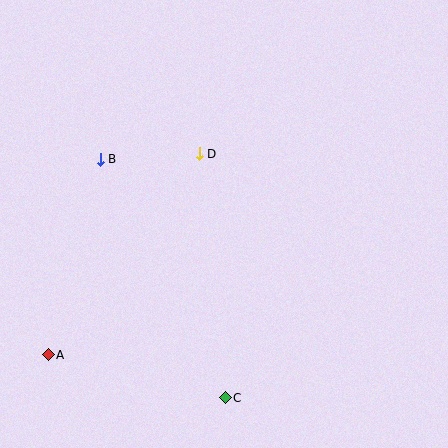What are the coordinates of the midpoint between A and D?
The midpoint between A and D is at (124, 254).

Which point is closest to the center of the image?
Point D at (199, 154) is closest to the center.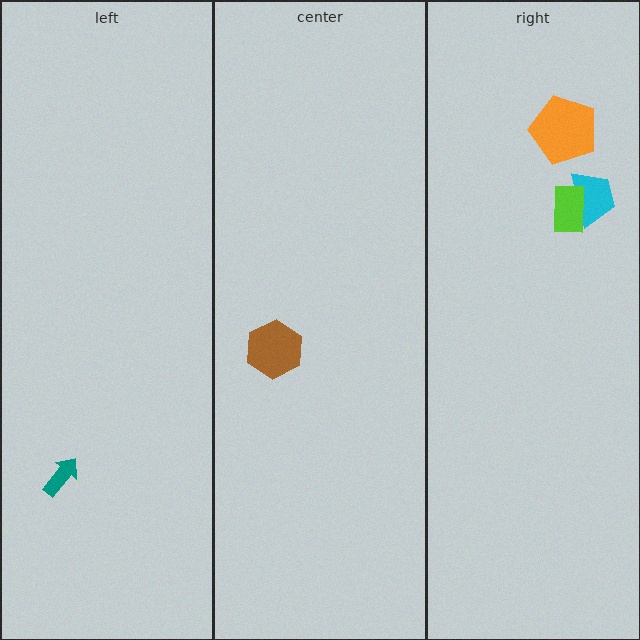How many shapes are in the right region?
3.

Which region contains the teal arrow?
The left region.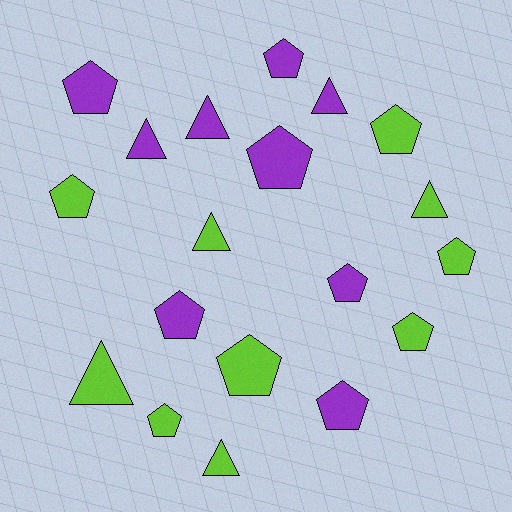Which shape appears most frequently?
Pentagon, with 12 objects.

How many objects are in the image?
There are 19 objects.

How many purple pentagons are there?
There are 6 purple pentagons.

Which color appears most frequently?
Lime, with 10 objects.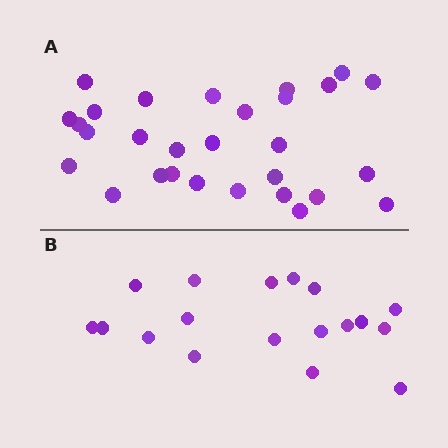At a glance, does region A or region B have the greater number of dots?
Region A (the top region) has more dots.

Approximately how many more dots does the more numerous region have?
Region A has roughly 12 or so more dots than region B.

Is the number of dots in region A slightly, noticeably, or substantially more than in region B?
Region A has substantially more. The ratio is roughly 1.6 to 1.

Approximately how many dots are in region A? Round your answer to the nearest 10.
About 30 dots. (The exact count is 29, which rounds to 30.)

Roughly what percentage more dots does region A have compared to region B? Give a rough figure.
About 60% more.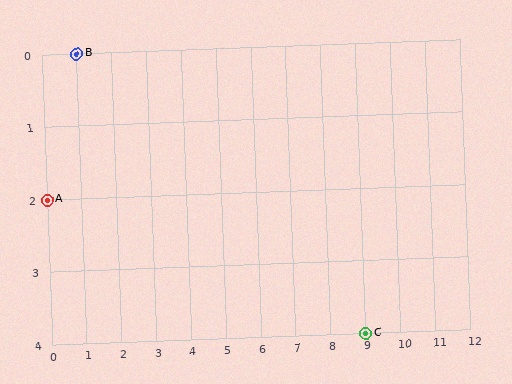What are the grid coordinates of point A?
Point A is at grid coordinates (0, 2).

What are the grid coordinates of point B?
Point B is at grid coordinates (1, 0).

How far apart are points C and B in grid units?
Points C and B are 8 columns and 4 rows apart (about 8.9 grid units diagonally).